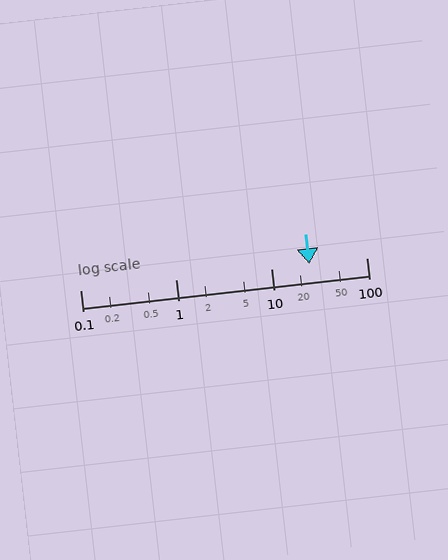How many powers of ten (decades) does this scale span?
The scale spans 3 decades, from 0.1 to 100.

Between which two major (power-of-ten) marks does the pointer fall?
The pointer is between 10 and 100.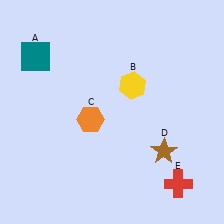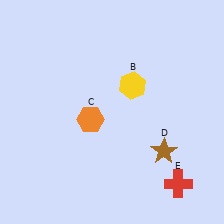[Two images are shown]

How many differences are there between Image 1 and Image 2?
There is 1 difference between the two images.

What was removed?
The teal square (A) was removed in Image 2.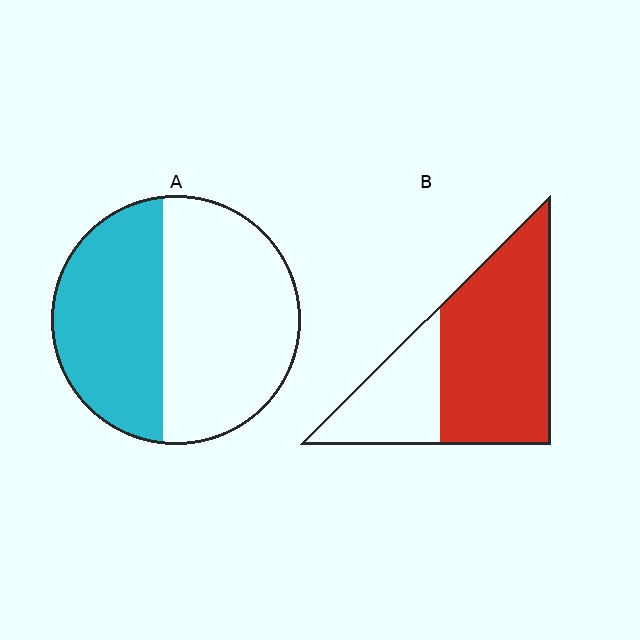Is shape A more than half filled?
No.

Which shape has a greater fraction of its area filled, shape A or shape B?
Shape B.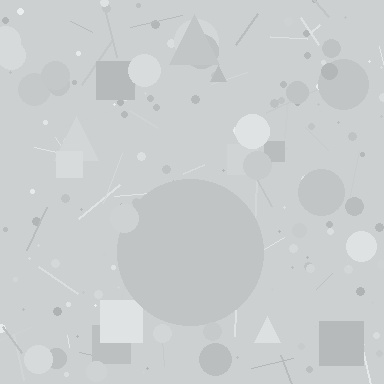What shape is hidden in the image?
A circle is hidden in the image.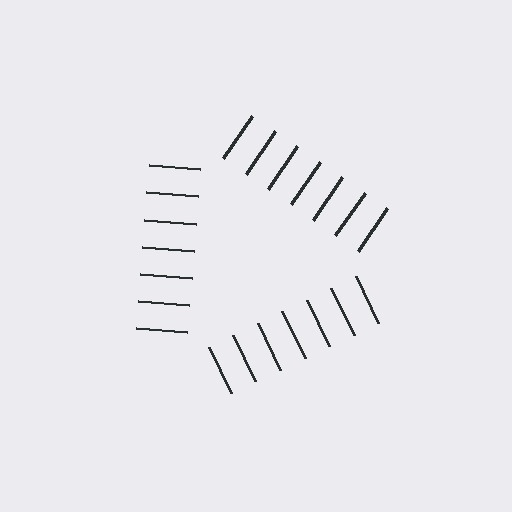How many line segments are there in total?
21 — 7 along each of the 3 edges.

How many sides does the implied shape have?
3 sides — the line-ends trace a triangle.